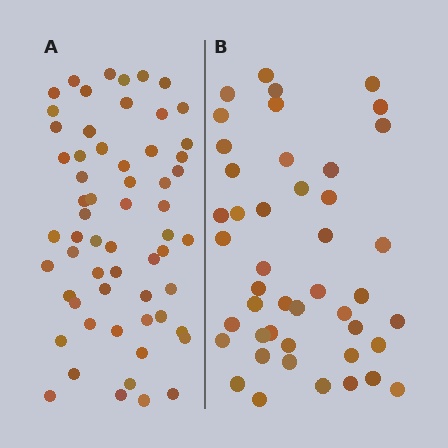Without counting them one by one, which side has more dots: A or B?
Region A (the left region) has more dots.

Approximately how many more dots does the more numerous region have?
Region A has approximately 15 more dots than region B.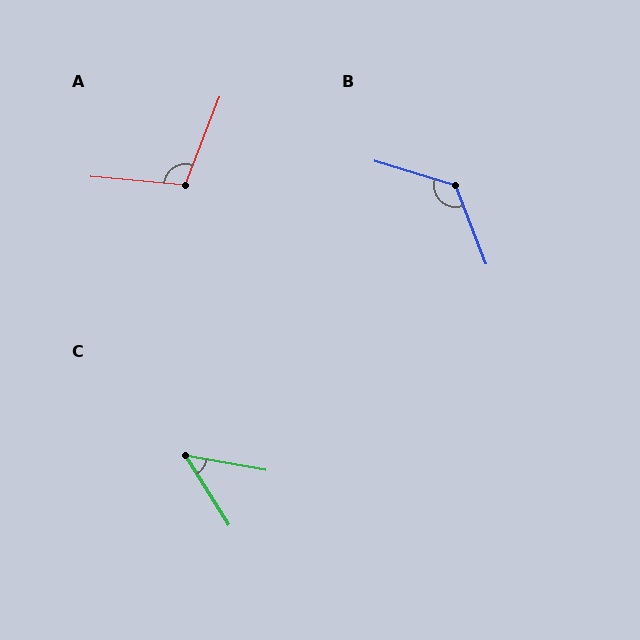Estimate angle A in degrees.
Approximately 106 degrees.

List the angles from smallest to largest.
C (47°), A (106°), B (128°).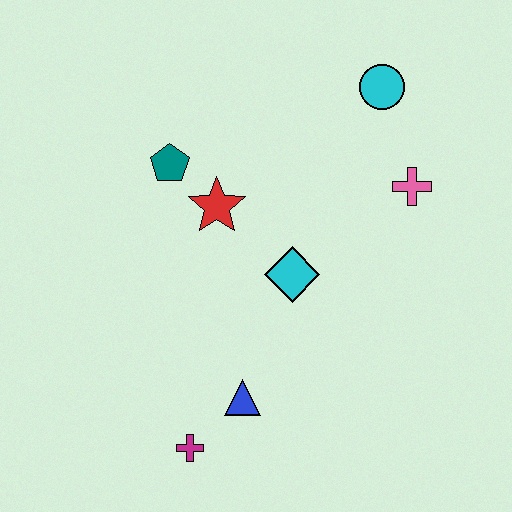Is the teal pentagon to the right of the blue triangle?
No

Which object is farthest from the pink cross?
The magenta cross is farthest from the pink cross.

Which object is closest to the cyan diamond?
The red star is closest to the cyan diamond.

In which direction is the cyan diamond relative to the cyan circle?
The cyan diamond is below the cyan circle.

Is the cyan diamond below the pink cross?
Yes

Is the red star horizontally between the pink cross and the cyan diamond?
No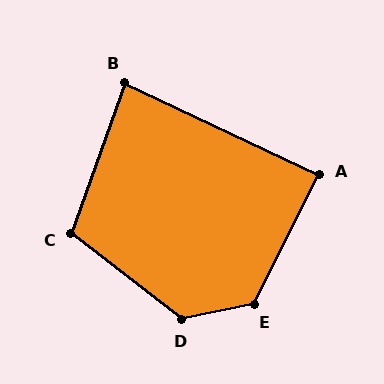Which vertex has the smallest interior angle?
B, at approximately 84 degrees.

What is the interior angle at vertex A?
Approximately 89 degrees (approximately right).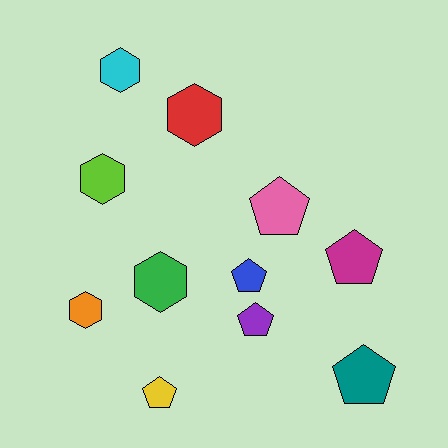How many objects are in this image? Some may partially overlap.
There are 11 objects.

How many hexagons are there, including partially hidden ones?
There are 5 hexagons.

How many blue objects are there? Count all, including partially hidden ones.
There is 1 blue object.